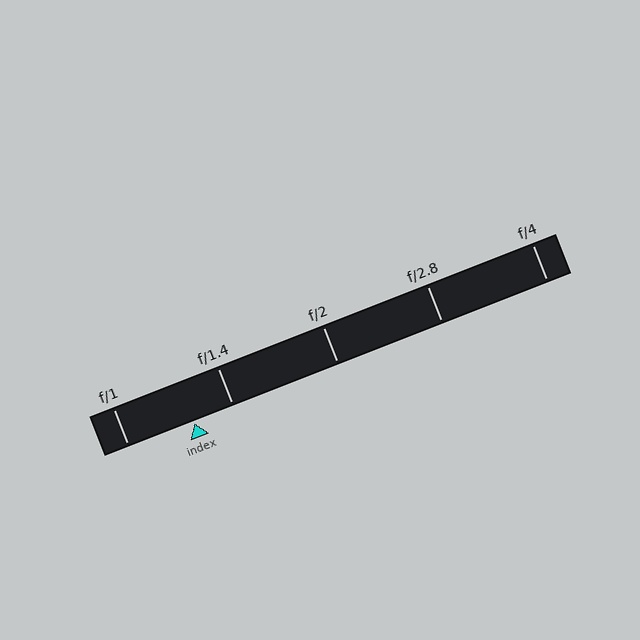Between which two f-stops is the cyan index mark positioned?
The index mark is between f/1 and f/1.4.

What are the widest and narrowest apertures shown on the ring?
The widest aperture shown is f/1 and the narrowest is f/4.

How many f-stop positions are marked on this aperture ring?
There are 5 f-stop positions marked.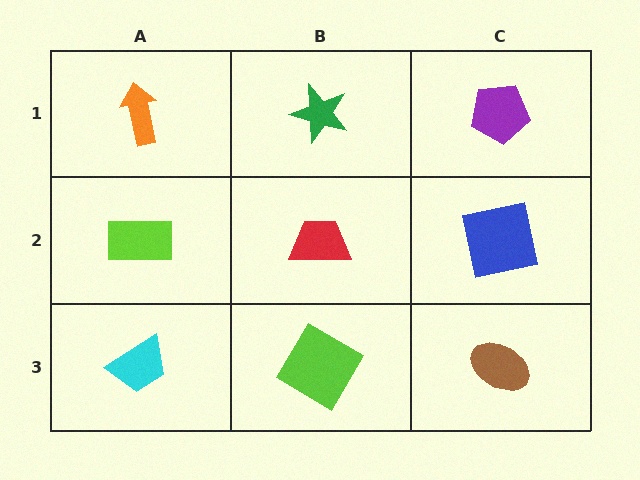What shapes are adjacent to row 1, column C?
A blue square (row 2, column C), a green star (row 1, column B).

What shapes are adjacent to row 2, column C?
A purple pentagon (row 1, column C), a brown ellipse (row 3, column C), a red trapezoid (row 2, column B).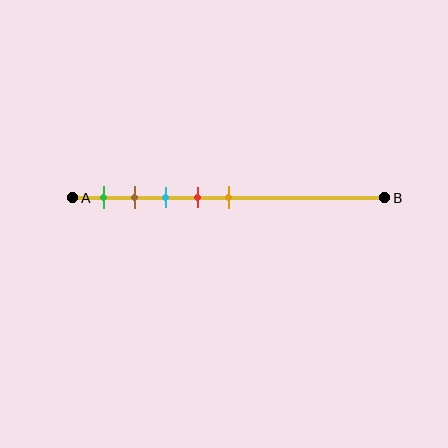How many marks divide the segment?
There are 5 marks dividing the segment.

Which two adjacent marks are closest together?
The brown and cyan marks are the closest adjacent pair.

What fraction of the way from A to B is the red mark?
The red mark is approximately 40% (0.4) of the way from A to B.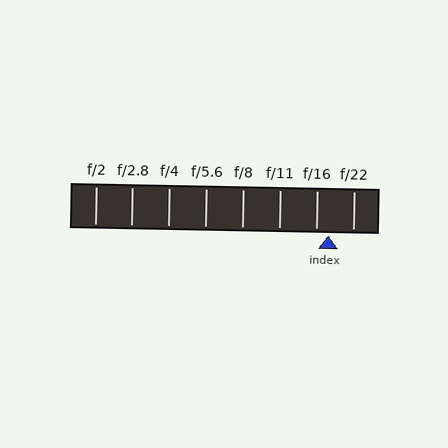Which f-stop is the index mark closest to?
The index mark is closest to f/16.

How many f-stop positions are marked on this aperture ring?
There are 8 f-stop positions marked.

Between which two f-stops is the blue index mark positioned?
The index mark is between f/16 and f/22.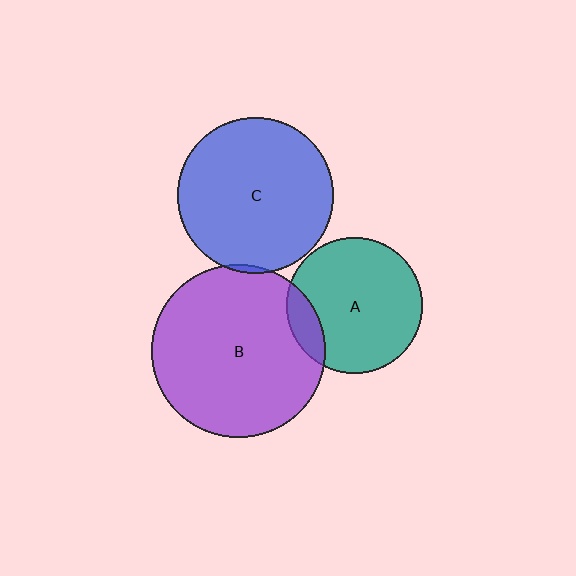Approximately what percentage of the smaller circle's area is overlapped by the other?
Approximately 5%.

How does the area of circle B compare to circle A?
Approximately 1.6 times.